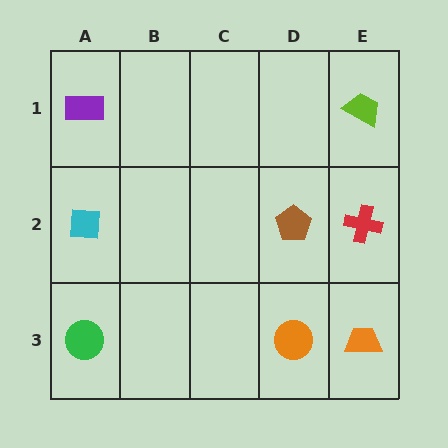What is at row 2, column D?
A brown pentagon.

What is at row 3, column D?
An orange circle.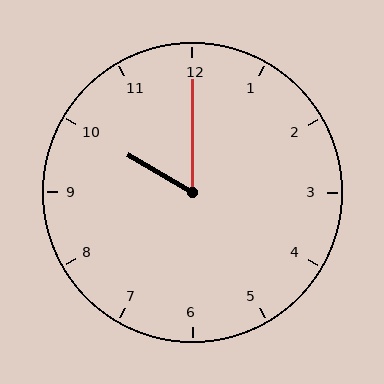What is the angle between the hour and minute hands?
Approximately 60 degrees.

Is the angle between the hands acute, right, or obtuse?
It is acute.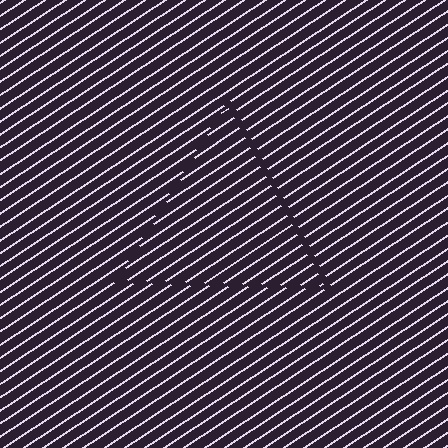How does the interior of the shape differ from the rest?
The interior of the shape contains the same grating, shifted by half a period — the contour is defined by the phase discontinuity where line-ends from the inner and outer gratings abut.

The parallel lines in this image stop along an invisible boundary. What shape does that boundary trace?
An illusory triangle. The interior of the shape contains the same grating, shifted by half a period — the contour is defined by the phase discontinuity where line-ends from the inner and outer gratings abut.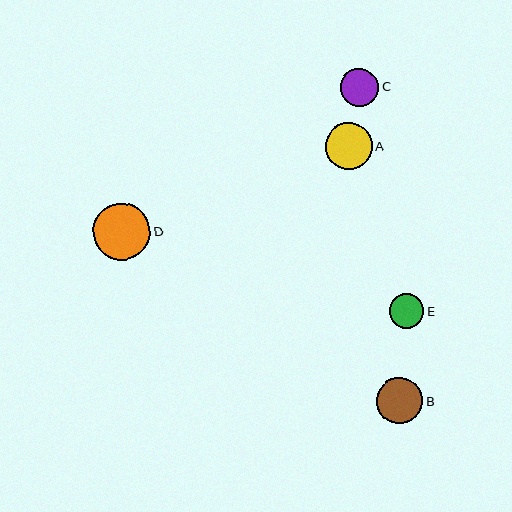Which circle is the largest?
Circle D is the largest with a size of approximately 57 pixels.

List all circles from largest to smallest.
From largest to smallest: D, A, B, C, E.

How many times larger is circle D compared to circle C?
Circle D is approximately 1.5 times the size of circle C.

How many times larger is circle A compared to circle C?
Circle A is approximately 1.2 times the size of circle C.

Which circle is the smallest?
Circle E is the smallest with a size of approximately 34 pixels.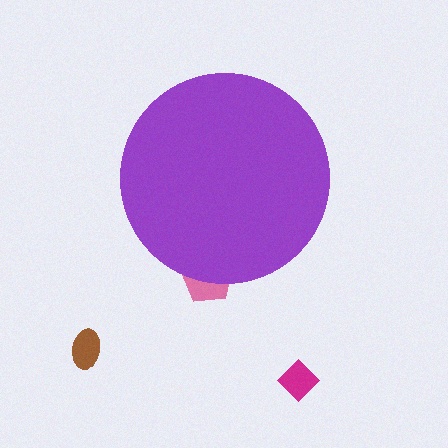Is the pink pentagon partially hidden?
Yes, the pink pentagon is partially hidden behind the purple circle.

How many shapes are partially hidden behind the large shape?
1 shape is partially hidden.